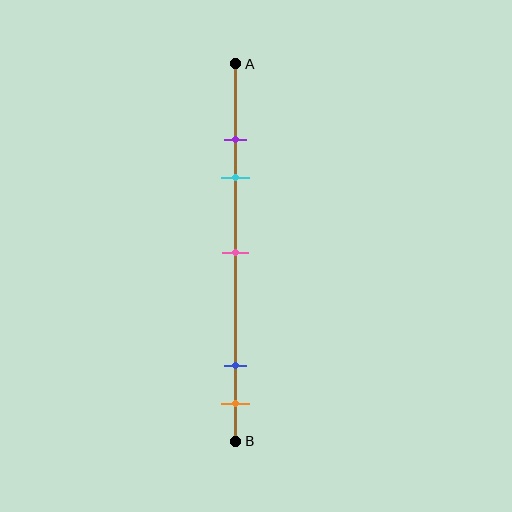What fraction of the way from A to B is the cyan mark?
The cyan mark is approximately 30% (0.3) of the way from A to B.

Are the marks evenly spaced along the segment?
No, the marks are not evenly spaced.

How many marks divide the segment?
There are 5 marks dividing the segment.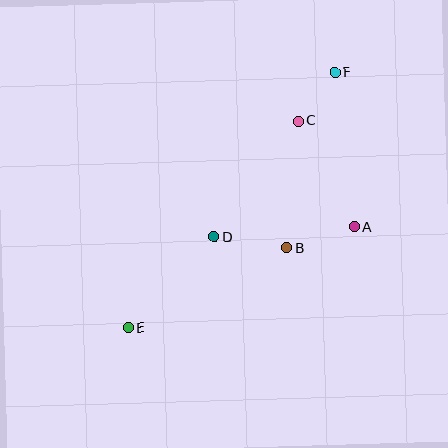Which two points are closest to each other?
Points C and F are closest to each other.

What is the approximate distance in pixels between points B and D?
The distance between B and D is approximately 73 pixels.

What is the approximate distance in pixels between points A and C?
The distance between A and C is approximately 120 pixels.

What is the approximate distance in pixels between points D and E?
The distance between D and E is approximately 125 pixels.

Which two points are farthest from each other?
Points E and F are farthest from each other.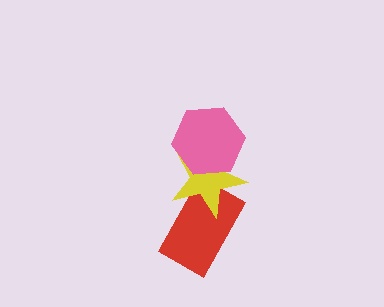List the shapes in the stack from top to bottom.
From top to bottom: the pink hexagon, the yellow star, the red rectangle.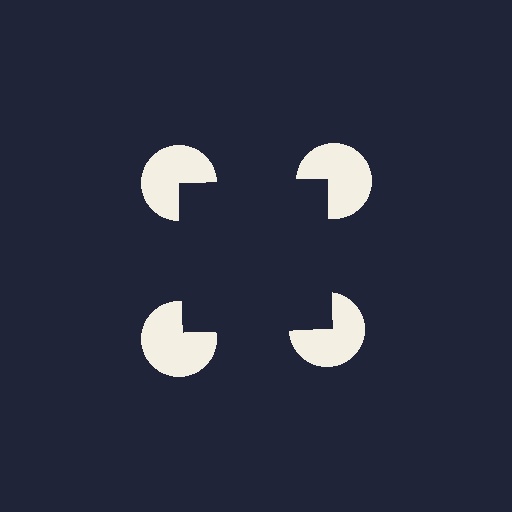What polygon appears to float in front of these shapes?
An illusory square — its edges are inferred from the aligned wedge cuts in the pac-man discs, not physically drawn.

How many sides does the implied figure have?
4 sides.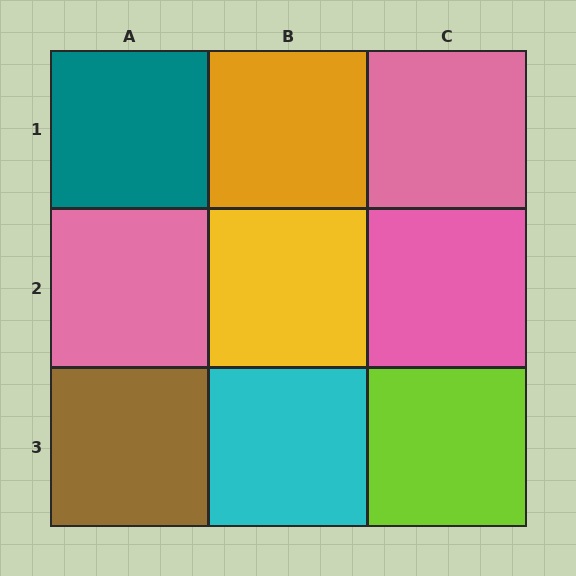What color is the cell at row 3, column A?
Brown.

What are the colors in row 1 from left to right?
Teal, orange, pink.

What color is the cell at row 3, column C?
Lime.